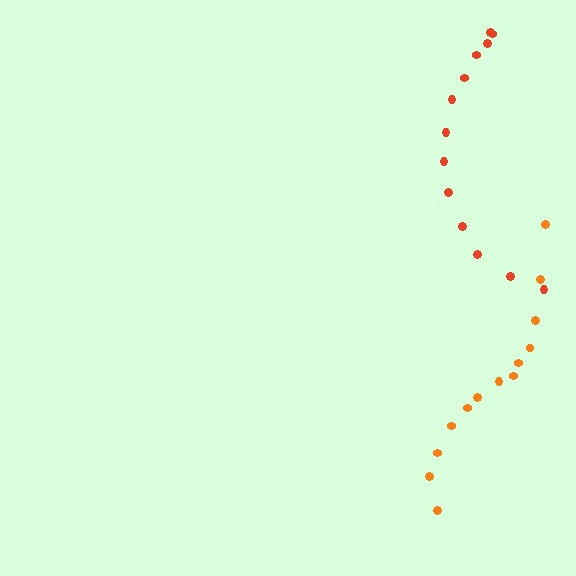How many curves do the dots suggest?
There are 2 distinct paths.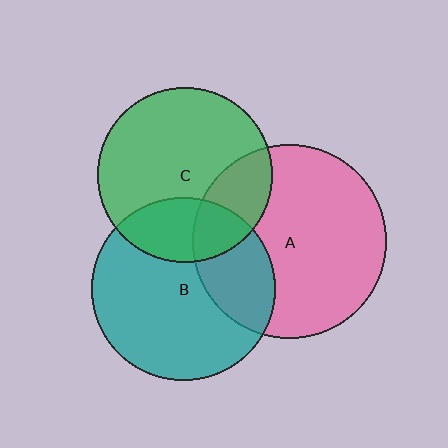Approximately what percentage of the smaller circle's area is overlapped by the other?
Approximately 25%.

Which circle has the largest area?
Circle A (pink).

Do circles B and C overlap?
Yes.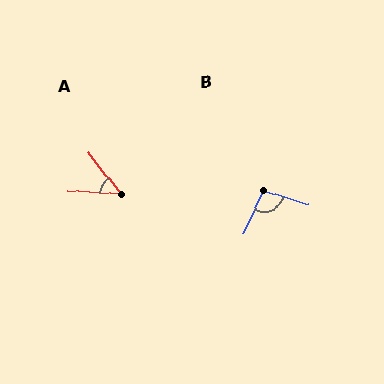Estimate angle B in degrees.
Approximately 98 degrees.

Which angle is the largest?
B, at approximately 98 degrees.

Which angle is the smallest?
A, at approximately 48 degrees.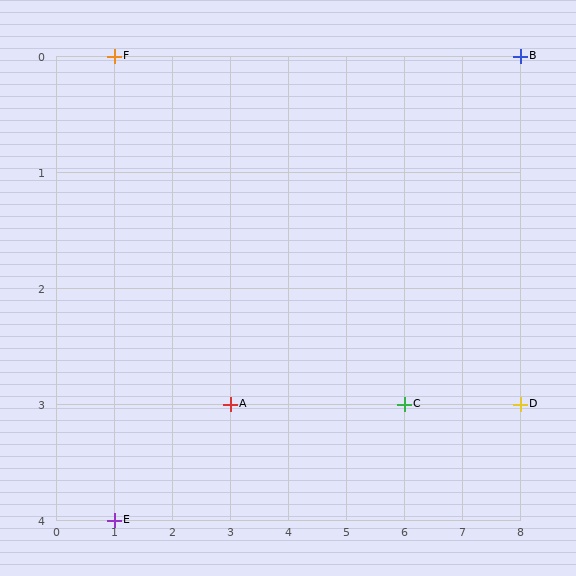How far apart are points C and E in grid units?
Points C and E are 5 columns and 1 row apart (about 5.1 grid units diagonally).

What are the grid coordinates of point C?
Point C is at grid coordinates (6, 3).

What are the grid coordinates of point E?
Point E is at grid coordinates (1, 4).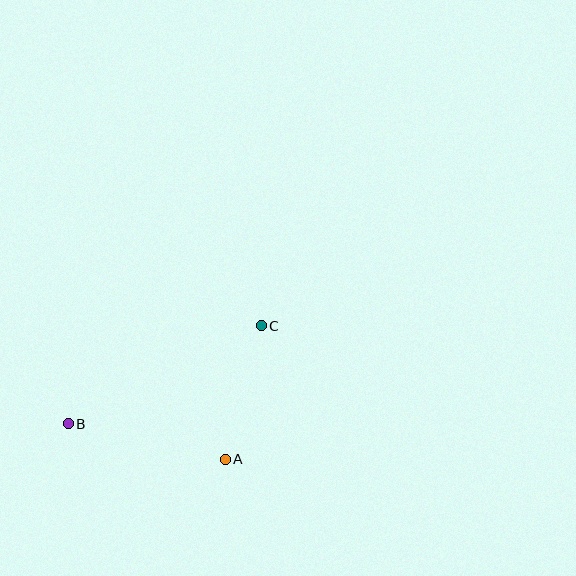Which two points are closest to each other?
Points A and C are closest to each other.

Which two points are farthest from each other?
Points B and C are farthest from each other.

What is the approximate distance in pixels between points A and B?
The distance between A and B is approximately 161 pixels.